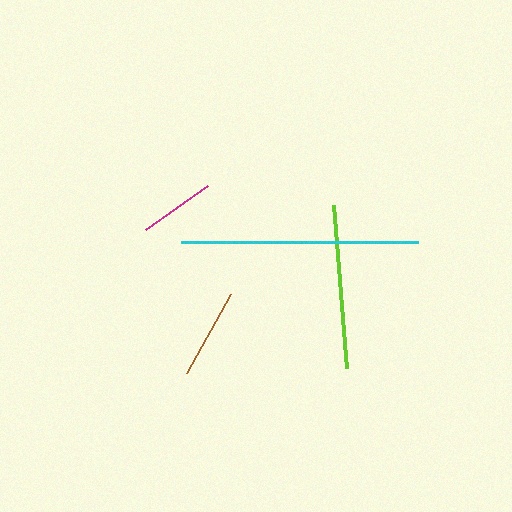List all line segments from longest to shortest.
From longest to shortest: cyan, lime, brown, magenta.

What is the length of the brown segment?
The brown segment is approximately 90 pixels long.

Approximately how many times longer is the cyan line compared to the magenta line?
The cyan line is approximately 3.1 times the length of the magenta line.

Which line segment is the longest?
The cyan line is the longest at approximately 236 pixels.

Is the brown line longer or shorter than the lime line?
The lime line is longer than the brown line.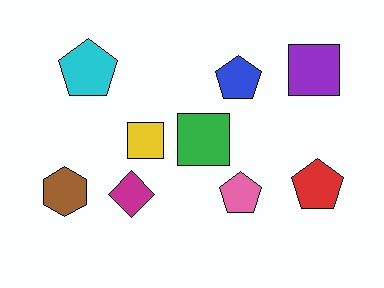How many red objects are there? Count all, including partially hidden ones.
There is 1 red object.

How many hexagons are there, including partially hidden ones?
There is 1 hexagon.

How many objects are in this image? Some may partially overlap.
There are 9 objects.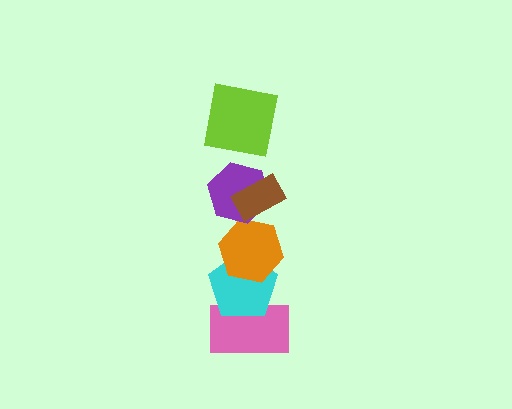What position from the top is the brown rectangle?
The brown rectangle is 2nd from the top.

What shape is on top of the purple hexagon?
The brown rectangle is on top of the purple hexagon.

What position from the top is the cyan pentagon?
The cyan pentagon is 5th from the top.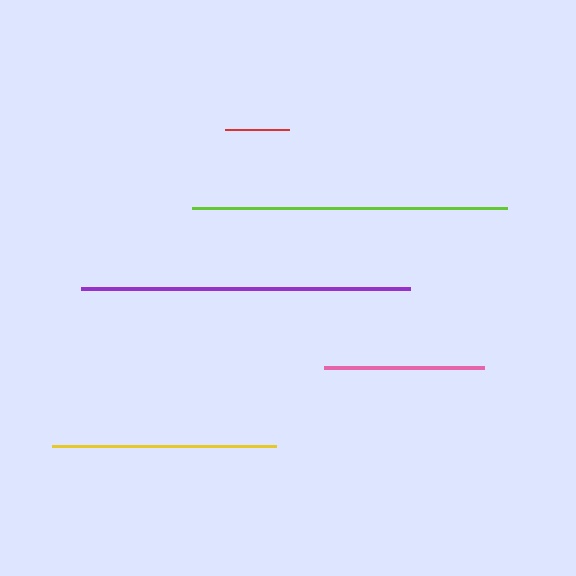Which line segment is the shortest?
The red line is the shortest at approximately 64 pixels.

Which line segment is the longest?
The purple line is the longest at approximately 329 pixels.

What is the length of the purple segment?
The purple segment is approximately 329 pixels long.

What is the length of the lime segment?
The lime segment is approximately 315 pixels long.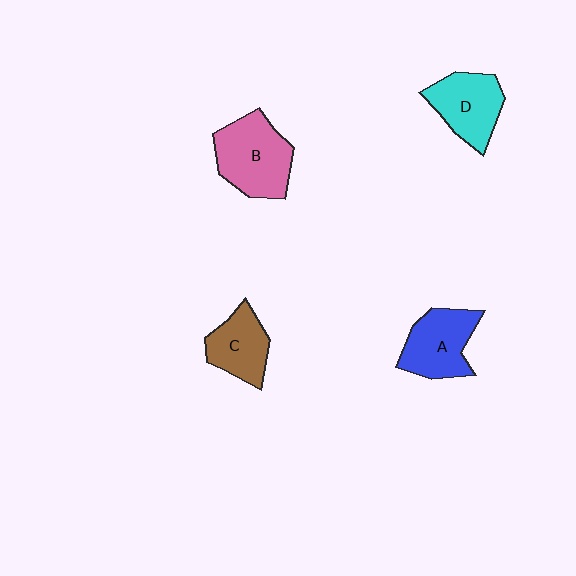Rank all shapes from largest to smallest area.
From largest to smallest: B (pink), A (blue), D (cyan), C (brown).